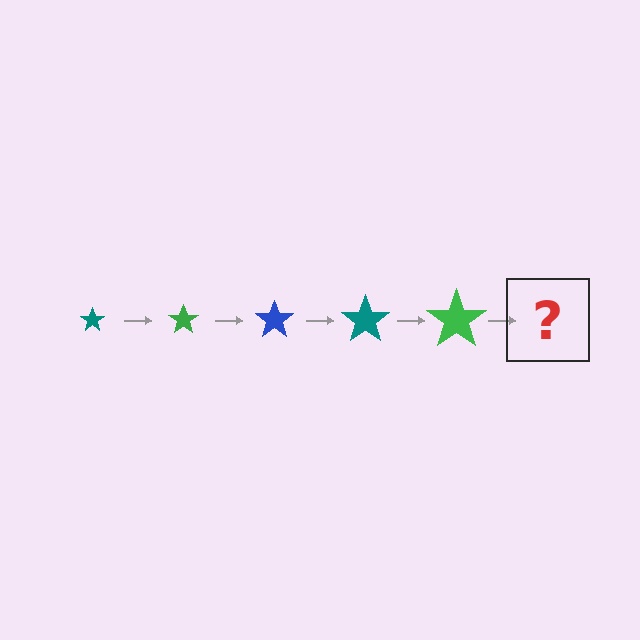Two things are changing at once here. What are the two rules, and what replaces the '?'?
The two rules are that the star grows larger each step and the color cycles through teal, green, and blue. The '?' should be a blue star, larger than the previous one.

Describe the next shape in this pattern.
It should be a blue star, larger than the previous one.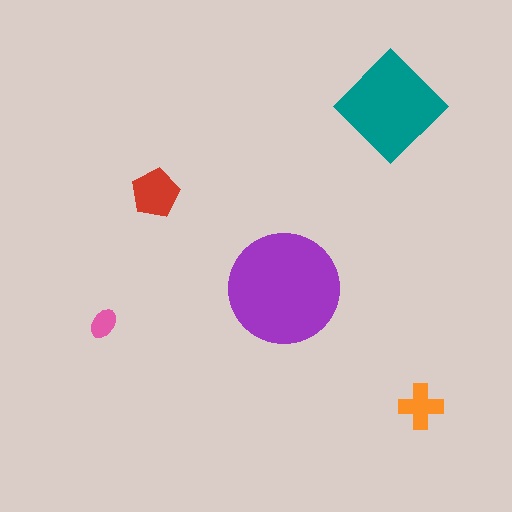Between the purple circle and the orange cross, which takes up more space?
The purple circle.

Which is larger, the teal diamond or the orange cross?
The teal diamond.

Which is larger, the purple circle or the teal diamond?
The purple circle.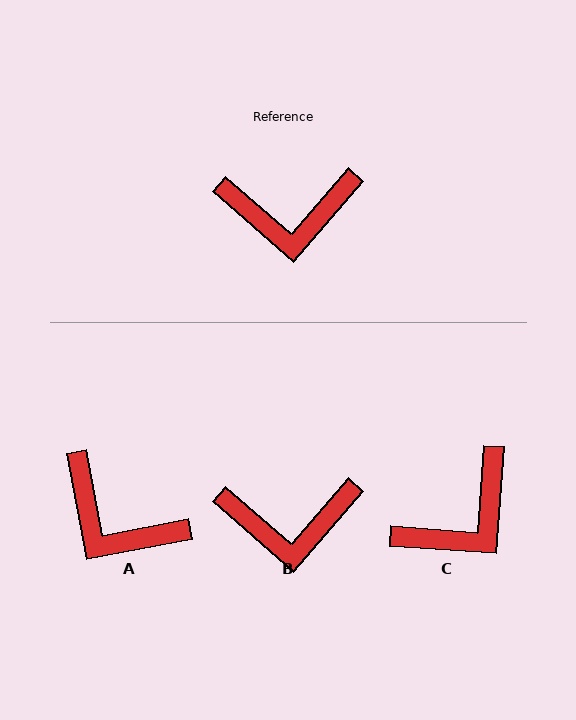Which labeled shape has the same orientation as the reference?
B.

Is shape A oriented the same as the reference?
No, it is off by about 38 degrees.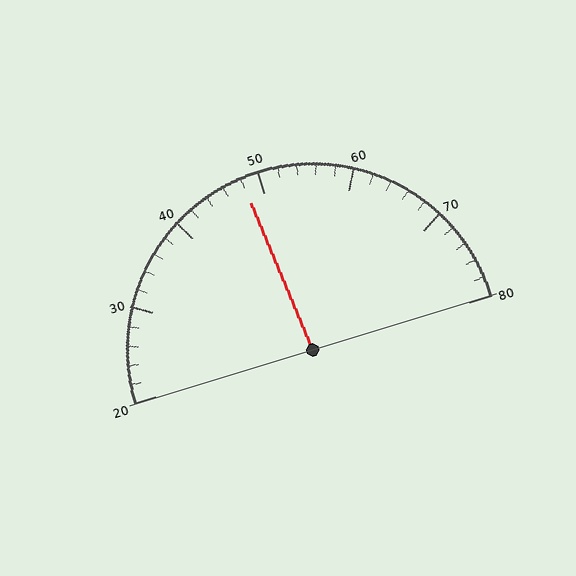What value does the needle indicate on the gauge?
The needle indicates approximately 48.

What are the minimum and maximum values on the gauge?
The gauge ranges from 20 to 80.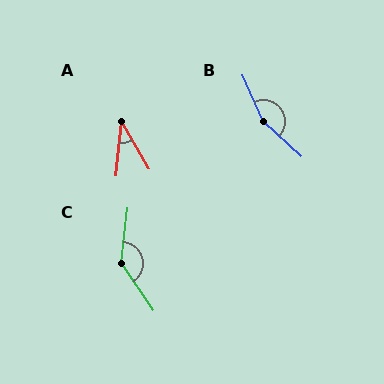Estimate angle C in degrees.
Approximately 139 degrees.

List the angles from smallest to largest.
A (35°), C (139°), B (157°).